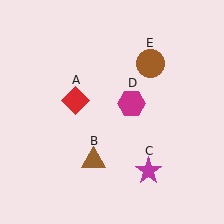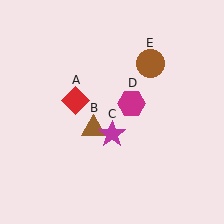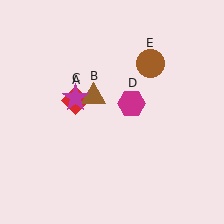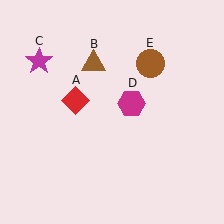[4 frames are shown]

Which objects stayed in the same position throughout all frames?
Red diamond (object A) and magenta hexagon (object D) and brown circle (object E) remained stationary.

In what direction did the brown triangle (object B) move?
The brown triangle (object B) moved up.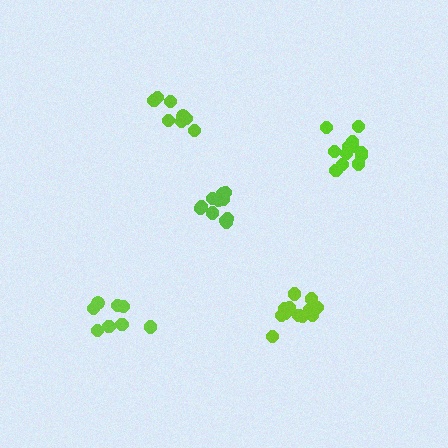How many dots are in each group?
Group 1: 12 dots, Group 2: 12 dots, Group 3: 8 dots, Group 4: 12 dots, Group 5: 8 dots (52 total).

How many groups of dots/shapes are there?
There are 5 groups.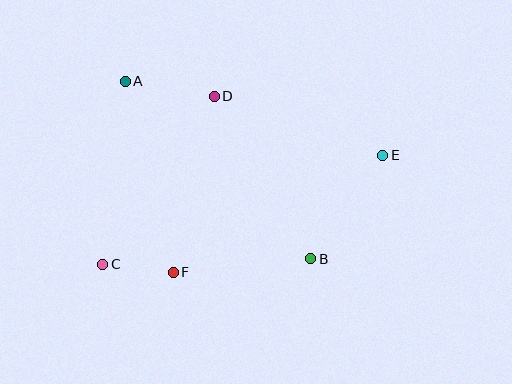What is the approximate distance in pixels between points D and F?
The distance between D and F is approximately 181 pixels.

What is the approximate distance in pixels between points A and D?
The distance between A and D is approximately 90 pixels.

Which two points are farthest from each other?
Points C and E are farthest from each other.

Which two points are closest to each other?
Points C and F are closest to each other.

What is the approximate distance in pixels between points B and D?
The distance between B and D is approximately 189 pixels.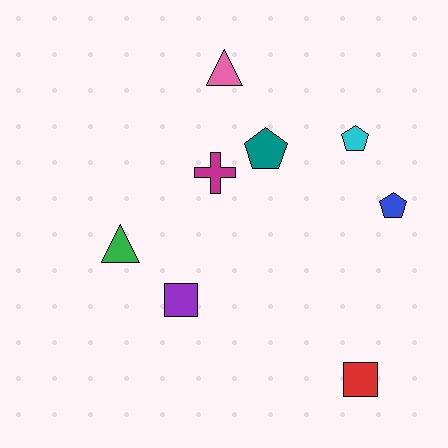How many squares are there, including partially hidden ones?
There are 2 squares.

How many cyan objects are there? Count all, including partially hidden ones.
There is 1 cyan object.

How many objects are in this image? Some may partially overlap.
There are 8 objects.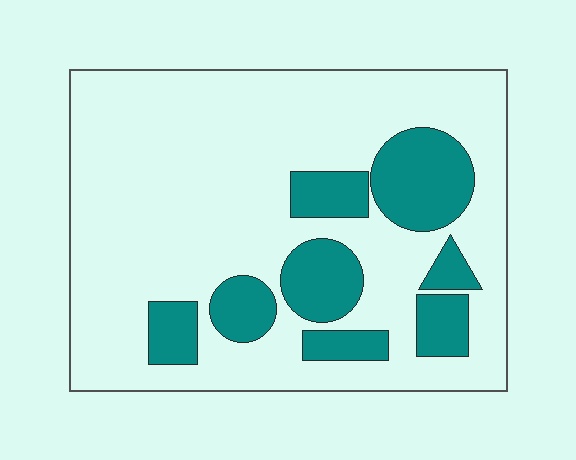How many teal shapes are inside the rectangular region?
8.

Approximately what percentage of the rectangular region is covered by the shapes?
Approximately 25%.